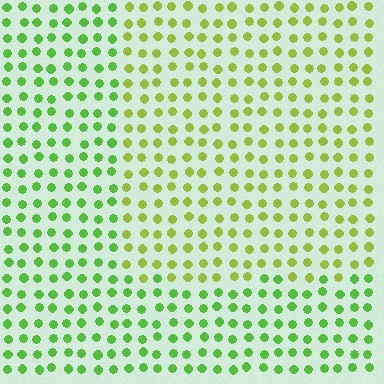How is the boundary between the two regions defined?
The boundary is defined purely by a slight shift in hue (about 32 degrees). Spacing, size, and orientation are identical on both sides.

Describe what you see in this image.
The image is filled with small lime elements in a uniform arrangement. A rectangle-shaped region is visible where the elements are tinted to a slightly different hue, forming a subtle color boundary.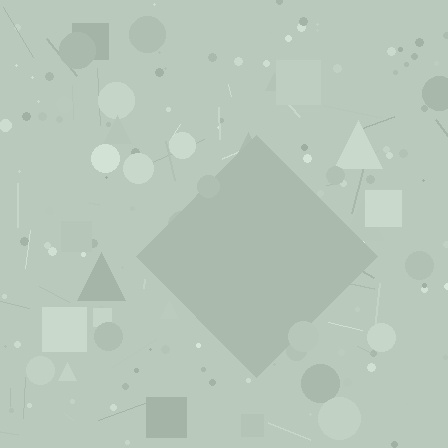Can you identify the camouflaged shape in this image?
The camouflaged shape is a diamond.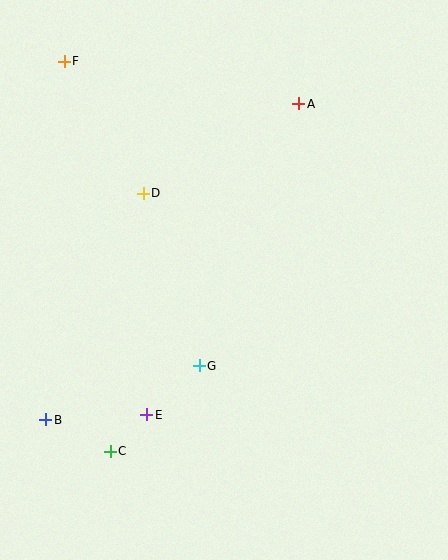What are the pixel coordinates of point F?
Point F is at (64, 61).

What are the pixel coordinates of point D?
Point D is at (143, 193).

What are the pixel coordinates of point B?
Point B is at (46, 420).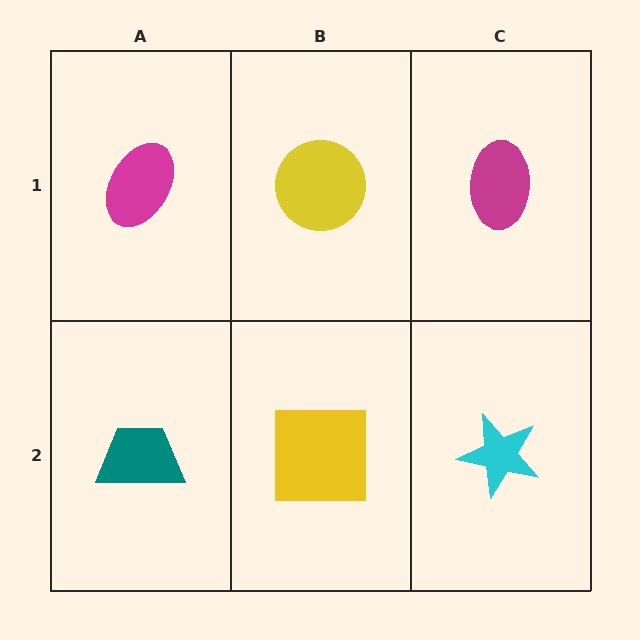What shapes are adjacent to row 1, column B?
A yellow square (row 2, column B), a magenta ellipse (row 1, column A), a magenta ellipse (row 1, column C).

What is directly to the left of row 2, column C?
A yellow square.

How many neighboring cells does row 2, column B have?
3.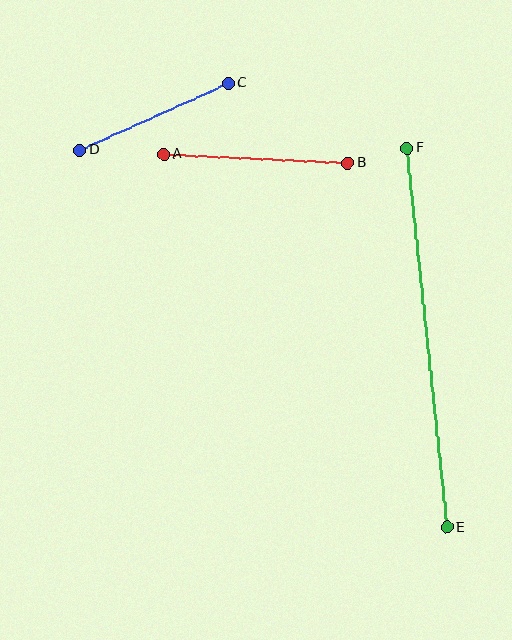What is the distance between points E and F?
The distance is approximately 381 pixels.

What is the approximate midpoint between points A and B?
The midpoint is at approximately (256, 159) pixels.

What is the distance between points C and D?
The distance is approximately 163 pixels.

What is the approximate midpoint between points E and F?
The midpoint is at approximately (427, 338) pixels.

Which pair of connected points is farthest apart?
Points E and F are farthest apart.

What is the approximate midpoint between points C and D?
The midpoint is at approximately (154, 117) pixels.